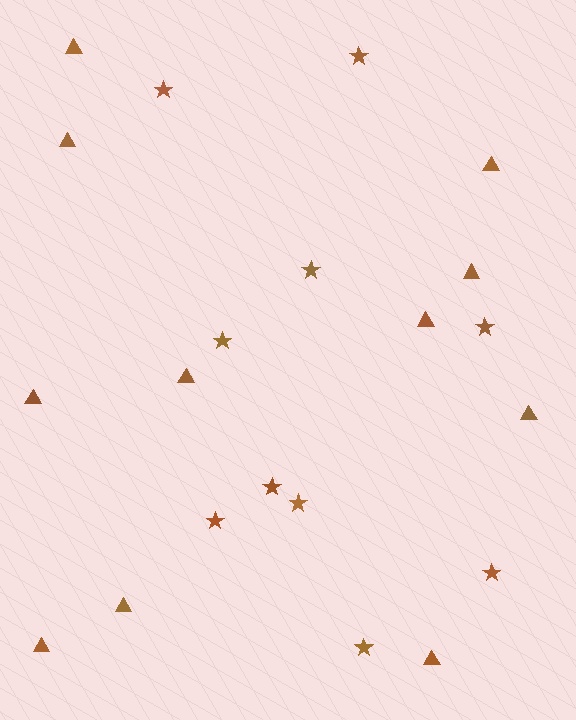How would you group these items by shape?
There are 2 groups: one group of triangles (11) and one group of stars (10).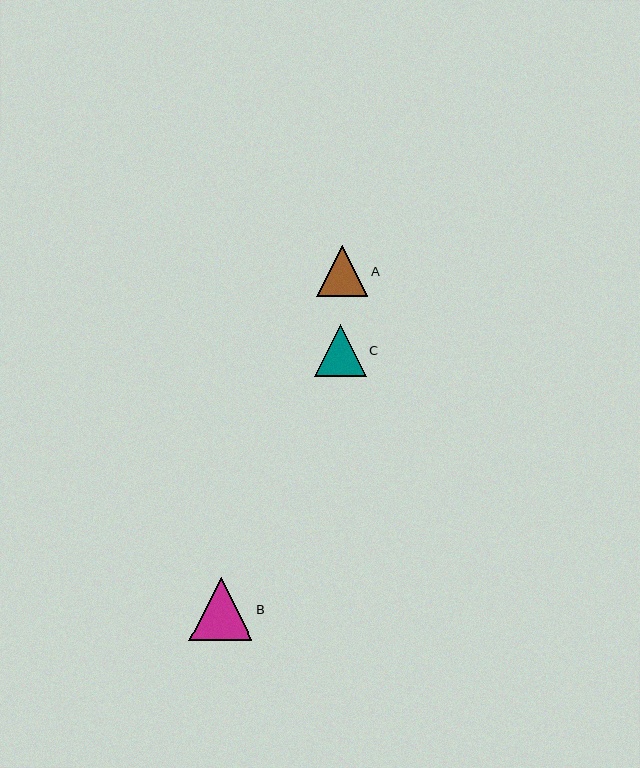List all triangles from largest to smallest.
From largest to smallest: B, C, A.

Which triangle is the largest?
Triangle B is the largest with a size of approximately 63 pixels.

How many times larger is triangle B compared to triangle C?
Triangle B is approximately 1.2 times the size of triangle C.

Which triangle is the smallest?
Triangle A is the smallest with a size of approximately 52 pixels.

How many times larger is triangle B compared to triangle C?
Triangle B is approximately 1.2 times the size of triangle C.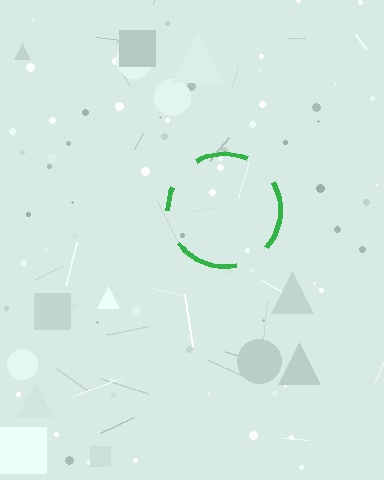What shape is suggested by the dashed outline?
The dashed outline suggests a circle.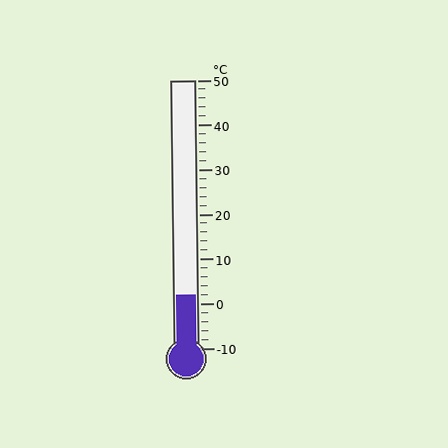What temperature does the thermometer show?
The thermometer shows approximately 2°C.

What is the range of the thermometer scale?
The thermometer scale ranges from -10°C to 50°C.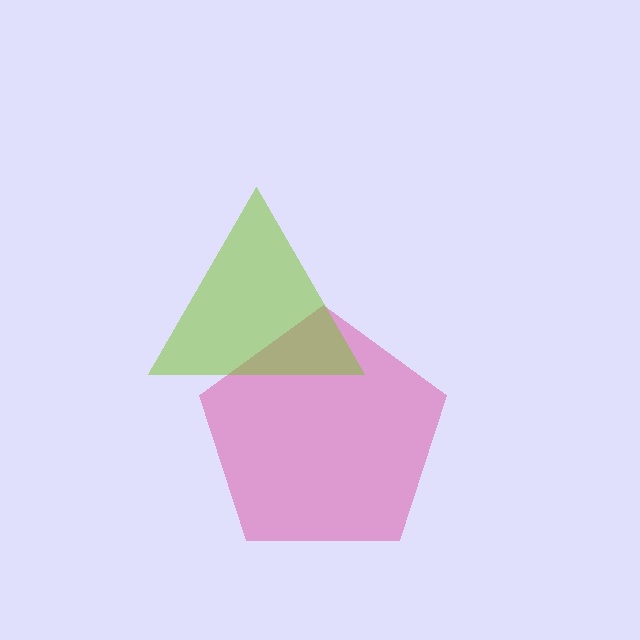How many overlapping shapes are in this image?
There are 2 overlapping shapes in the image.